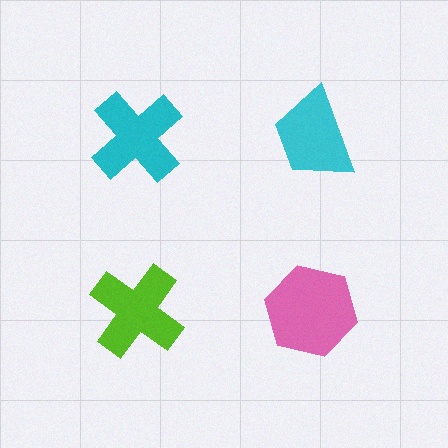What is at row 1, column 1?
A cyan cross.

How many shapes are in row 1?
2 shapes.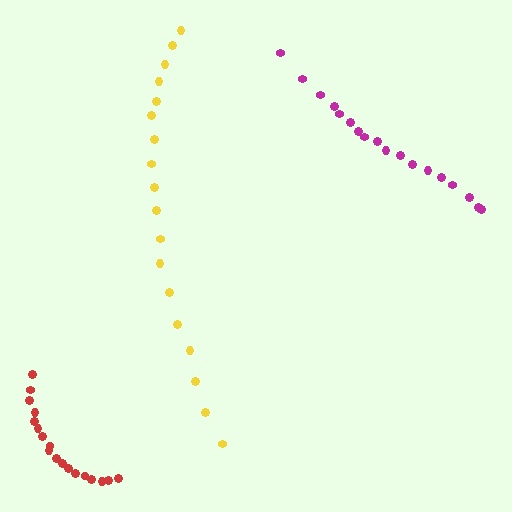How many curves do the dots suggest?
There are 3 distinct paths.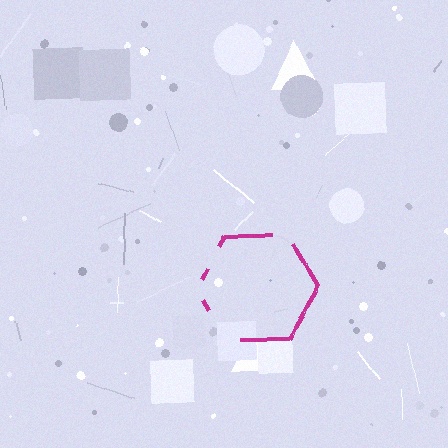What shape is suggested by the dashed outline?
The dashed outline suggests a hexagon.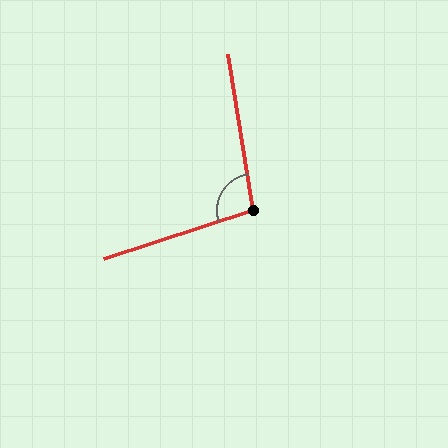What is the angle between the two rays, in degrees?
Approximately 99 degrees.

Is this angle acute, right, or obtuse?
It is obtuse.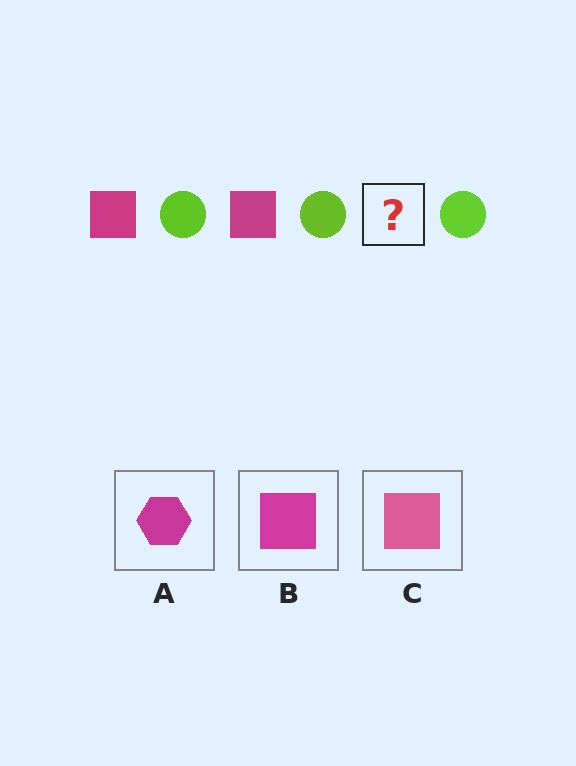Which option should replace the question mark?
Option B.